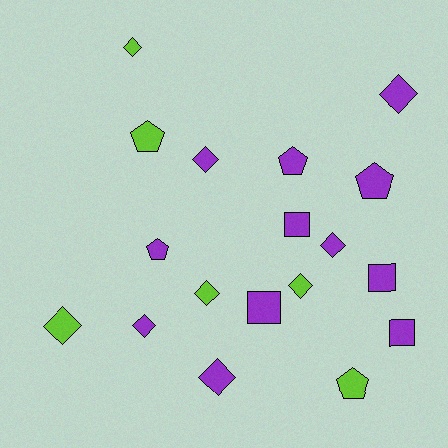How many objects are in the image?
There are 18 objects.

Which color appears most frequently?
Purple, with 12 objects.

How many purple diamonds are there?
There are 5 purple diamonds.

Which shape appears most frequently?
Diamond, with 9 objects.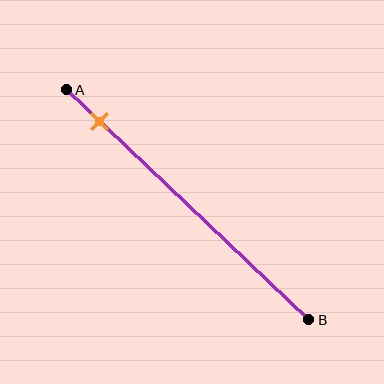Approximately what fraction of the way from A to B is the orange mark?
The orange mark is approximately 15% of the way from A to B.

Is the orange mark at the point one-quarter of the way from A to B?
No, the mark is at about 15% from A, not at the 25% one-quarter point.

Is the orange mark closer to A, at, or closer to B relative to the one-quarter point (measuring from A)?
The orange mark is closer to point A than the one-quarter point of segment AB.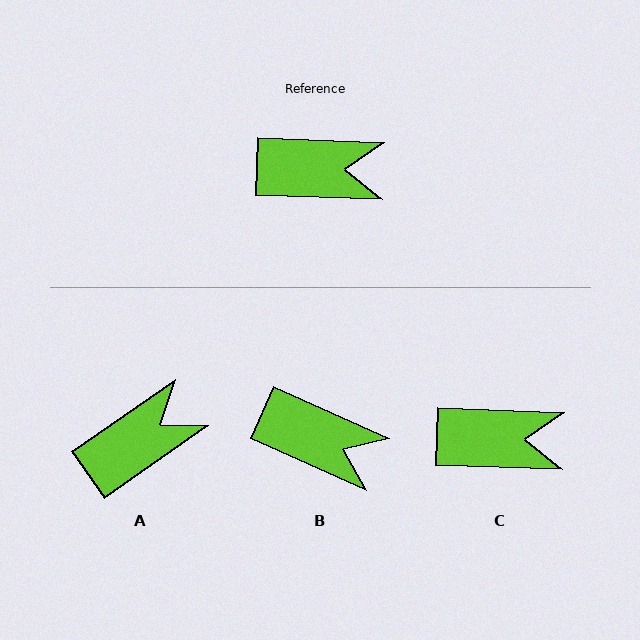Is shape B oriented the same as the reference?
No, it is off by about 22 degrees.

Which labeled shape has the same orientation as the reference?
C.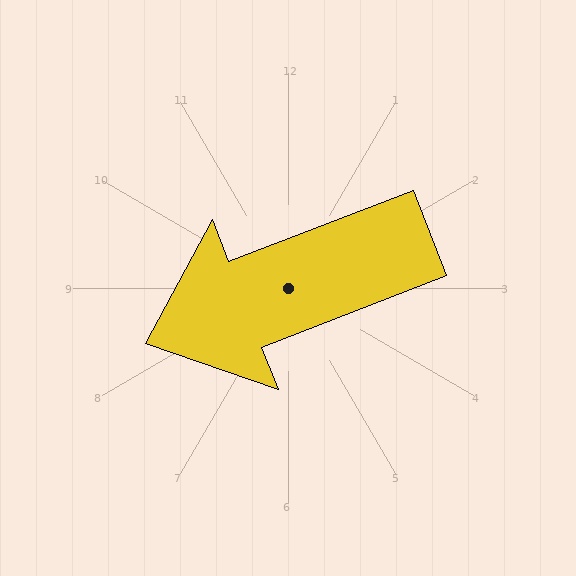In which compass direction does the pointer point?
West.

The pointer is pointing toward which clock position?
Roughly 8 o'clock.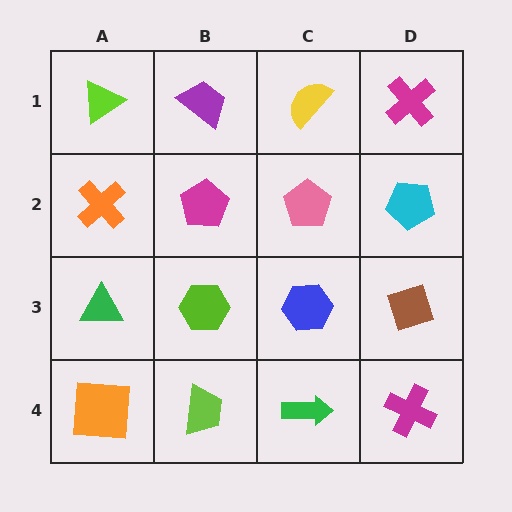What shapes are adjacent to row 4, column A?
A green triangle (row 3, column A), a lime trapezoid (row 4, column B).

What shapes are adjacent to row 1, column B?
A magenta pentagon (row 2, column B), a lime triangle (row 1, column A), a yellow semicircle (row 1, column C).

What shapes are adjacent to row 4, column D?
A brown diamond (row 3, column D), a green arrow (row 4, column C).